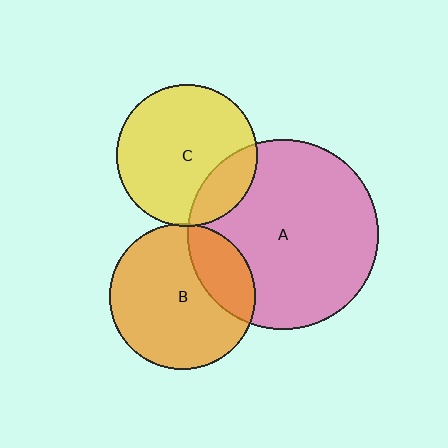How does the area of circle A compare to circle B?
Approximately 1.7 times.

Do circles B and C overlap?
Yes.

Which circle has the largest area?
Circle A (pink).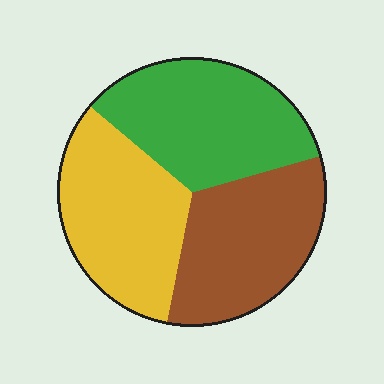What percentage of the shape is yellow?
Yellow covers roughly 35% of the shape.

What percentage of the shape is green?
Green covers about 35% of the shape.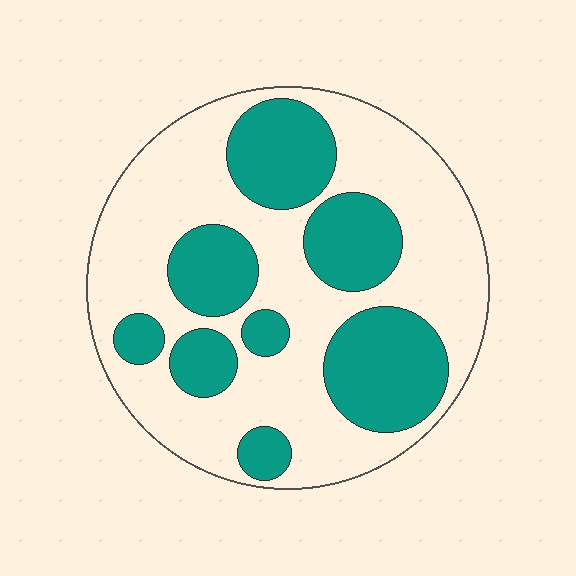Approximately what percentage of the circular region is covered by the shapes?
Approximately 35%.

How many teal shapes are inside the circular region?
8.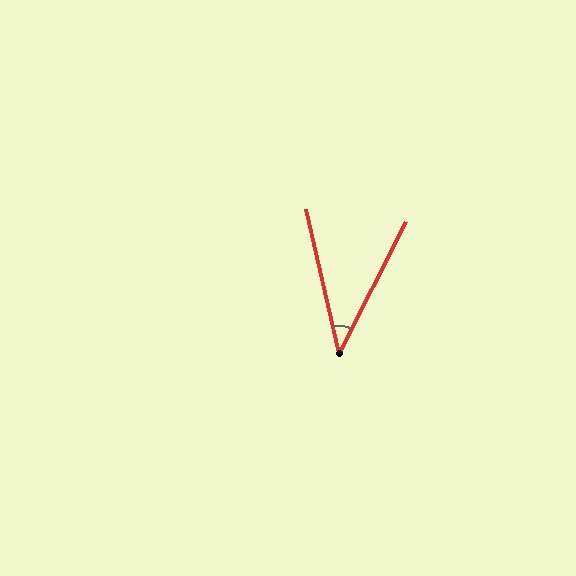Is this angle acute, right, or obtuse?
It is acute.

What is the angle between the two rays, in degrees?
Approximately 40 degrees.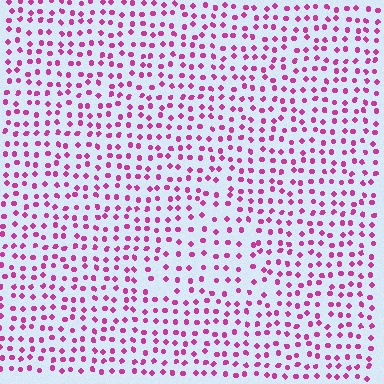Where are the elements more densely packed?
The elements are more densely packed outside the triangle boundary.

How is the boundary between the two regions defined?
The boundary is defined by a change in element density (approximately 1.5x ratio). All elements are the same color, size, and shape.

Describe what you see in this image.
The image contains small magenta elements arranged at two different densities. A triangle-shaped region is visible where the elements are less densely packed than the surrounding area.